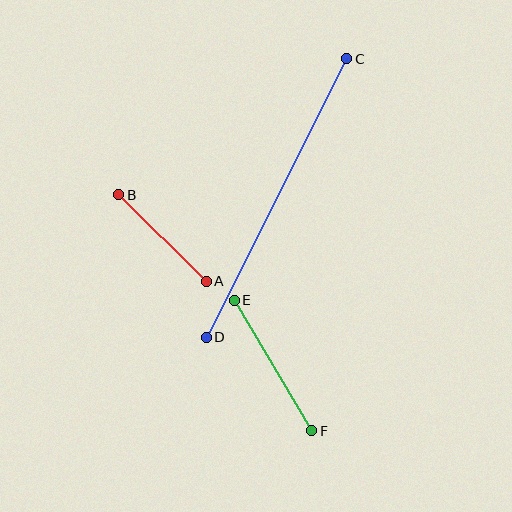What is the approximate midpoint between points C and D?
The midpoint is at approximately (277, 198) pixels.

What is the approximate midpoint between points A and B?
The midpoint is at approximately (162, 238) pixels.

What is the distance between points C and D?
The distance is approximately 312 pixels.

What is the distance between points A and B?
The distance is approximately 123 pixels.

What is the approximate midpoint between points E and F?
The midpoint is at approximately (273, 365) pixels.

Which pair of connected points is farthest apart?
Points C and D are farthest apart.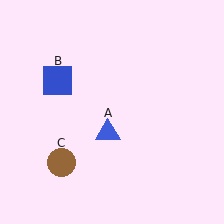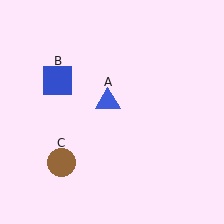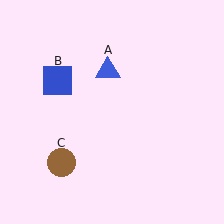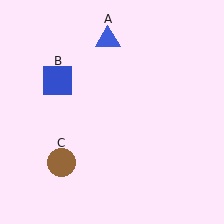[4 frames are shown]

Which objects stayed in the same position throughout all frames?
Blue square (object B) and brown circle (object C) remained stationary.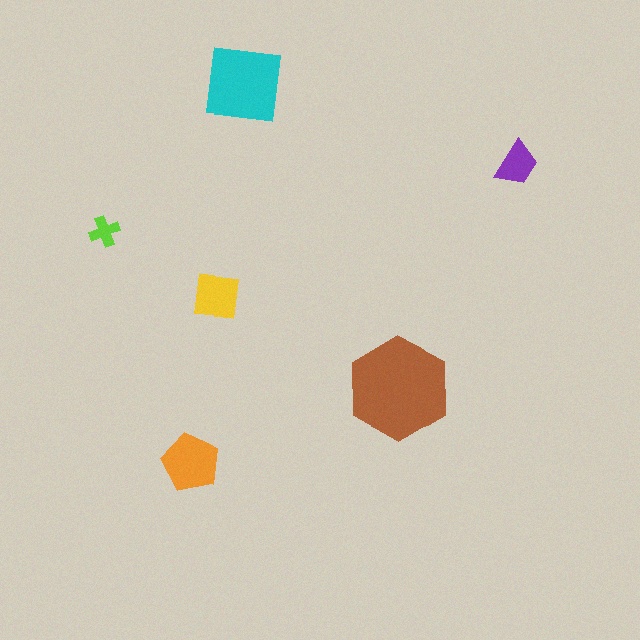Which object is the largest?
The brown hexagon.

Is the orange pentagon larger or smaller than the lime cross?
Larger.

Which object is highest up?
The cyan square is topmost.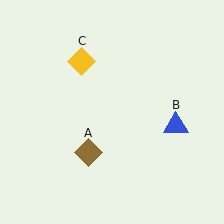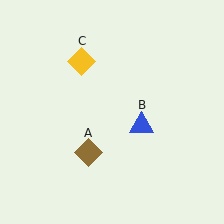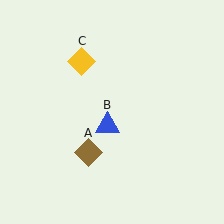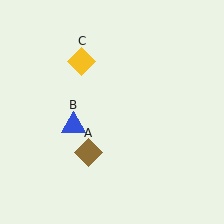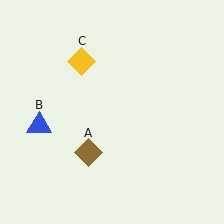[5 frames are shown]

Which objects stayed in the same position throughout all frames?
Brown diamond (object A) and yellow diamond (object C) remained stationary.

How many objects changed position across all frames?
1 object changed position: blue triangle (object B).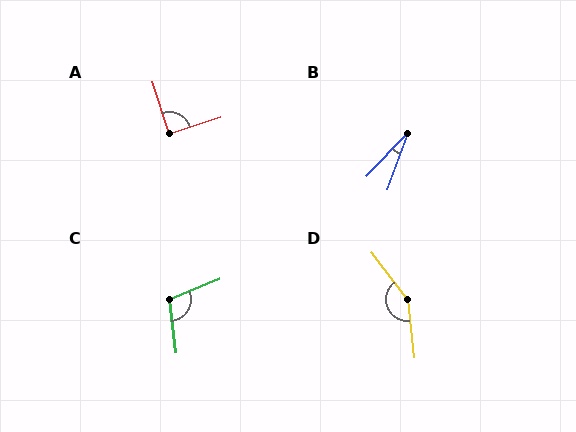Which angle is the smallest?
B, at approximately 23 degrees.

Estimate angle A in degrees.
Approximately 90 degrees.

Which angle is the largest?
D, at approximately 149 degrees.